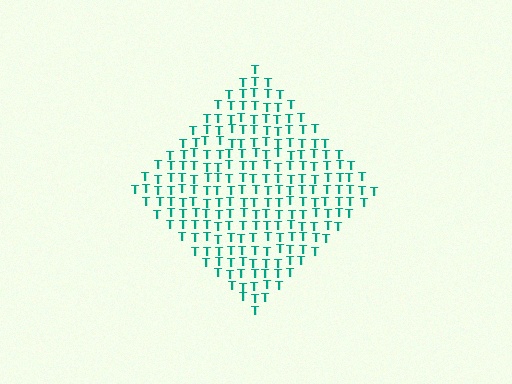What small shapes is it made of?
It is made of small letter T's.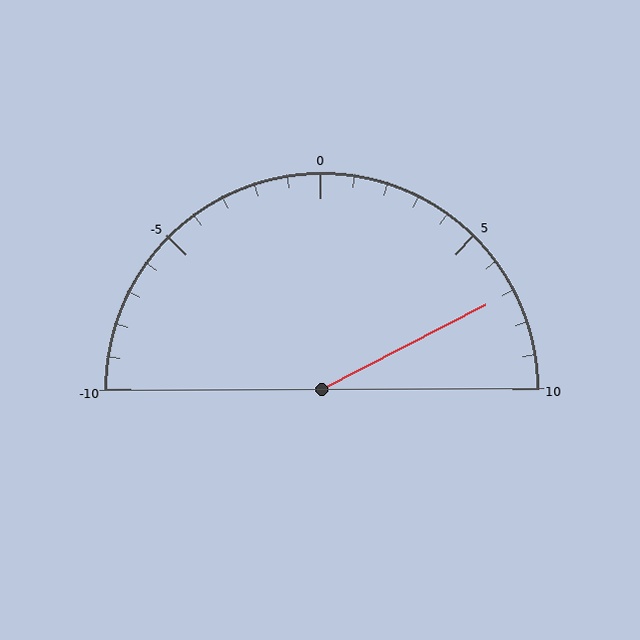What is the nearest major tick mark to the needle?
The nearest major tick mark is 5.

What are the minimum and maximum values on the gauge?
The gauge ranges from -10 to 10.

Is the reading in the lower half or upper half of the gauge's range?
The reading is in the upper half of the range (-10 to 10).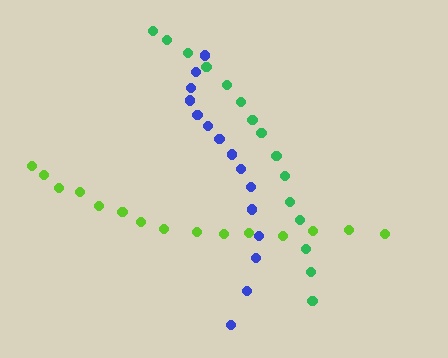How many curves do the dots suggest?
There are 3 distinct paths.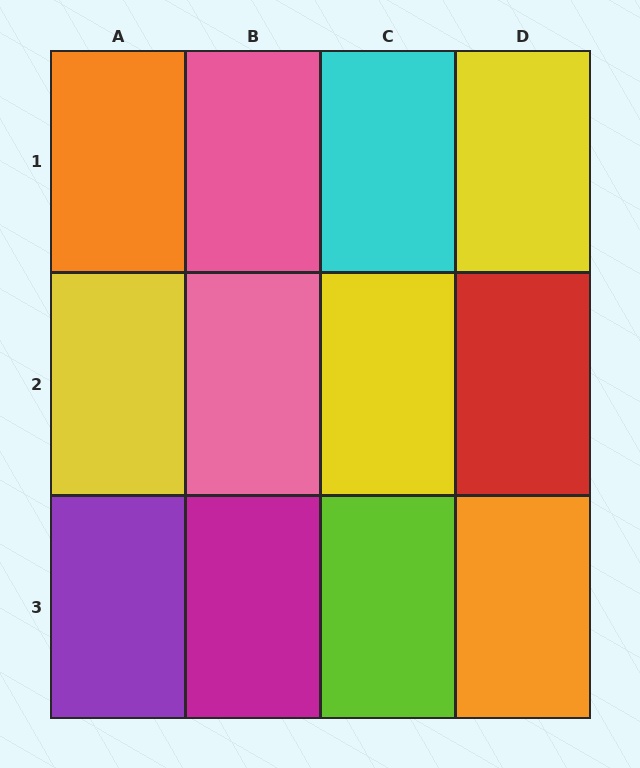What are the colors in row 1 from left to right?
Orange, pink, cyan, yellow.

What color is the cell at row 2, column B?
Pink.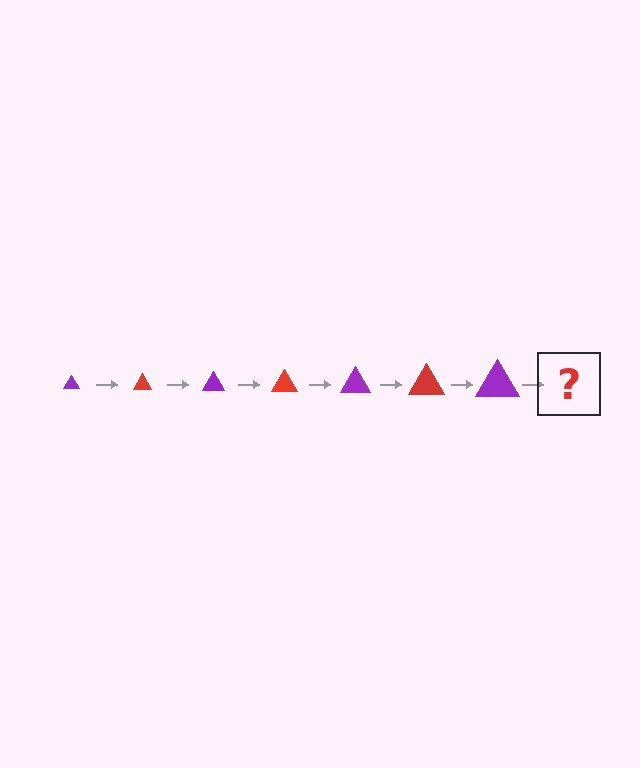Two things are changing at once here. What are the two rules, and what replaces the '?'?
The two rules are that the triangle grows larger each step and the color cycles through purple and red. The '?' should be a red triangle, larger than the previous one.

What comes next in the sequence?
The next element should be a red triangle, larger than the previous one.